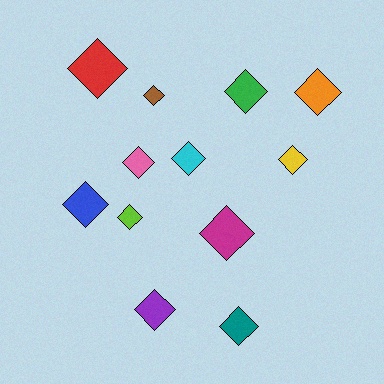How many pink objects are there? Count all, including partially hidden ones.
There is 1 pink object.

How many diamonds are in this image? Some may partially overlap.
There are 12 diamonds.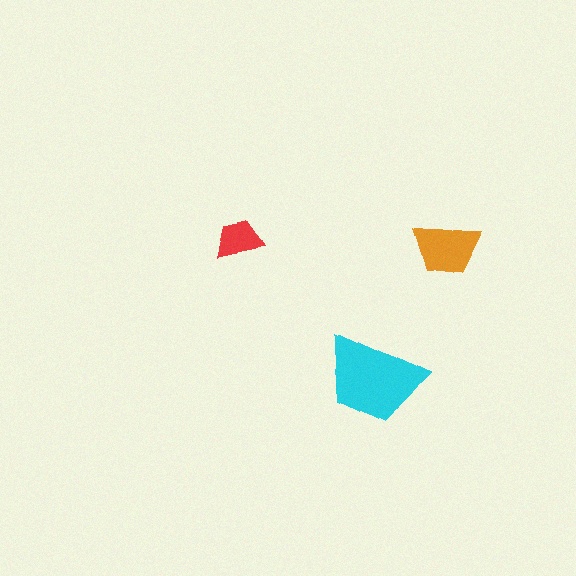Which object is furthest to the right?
The orange trapezoid is rightmost.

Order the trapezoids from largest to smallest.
the cyan one, the orange one, the red one.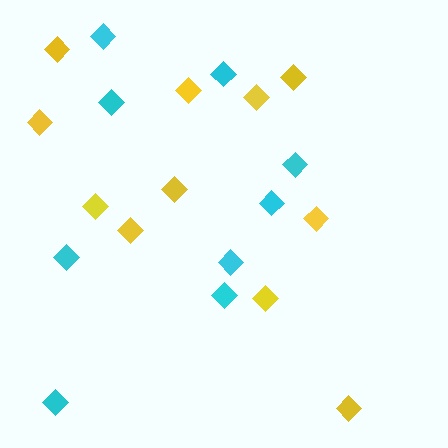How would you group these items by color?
There are 2 groups: one group of cyan diamonds (9) and one group of yellow diamonds (11).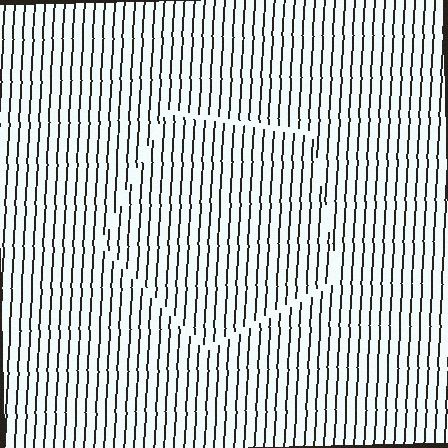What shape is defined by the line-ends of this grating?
An illusory pentagon. The interior of the shape contains the same grating, shifted by half a period — the contour is defined by the phase discontinuity where line-ends from the inner and outer gratings abut.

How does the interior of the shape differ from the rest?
The interior of the shape contains the same grating, shifted by half a period — the contour is defined by the phase discontinuity where line-ends from the inner and outer gratings abut.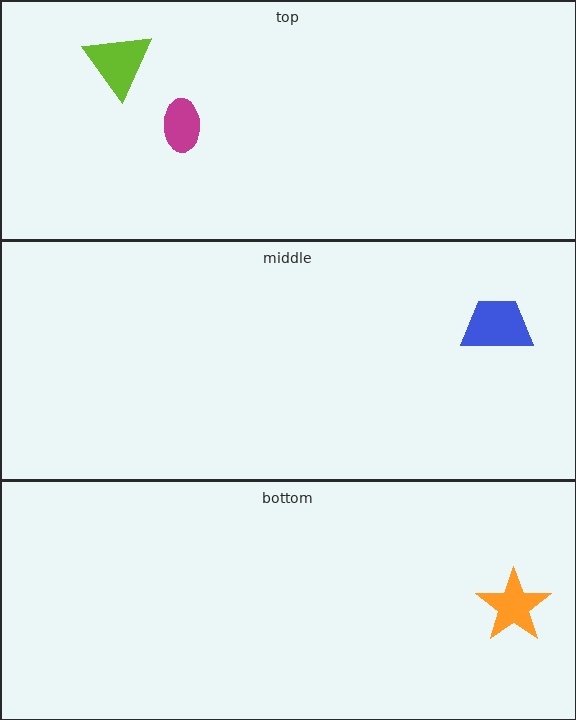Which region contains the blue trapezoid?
The middle region.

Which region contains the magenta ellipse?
The top region.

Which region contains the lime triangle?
The top region.